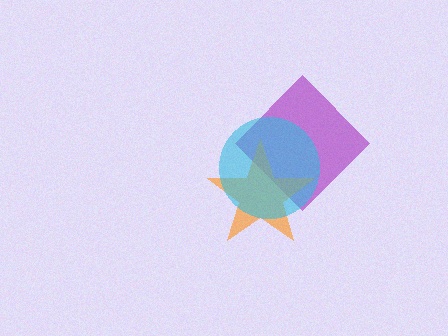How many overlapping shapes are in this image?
There are 3 overlapping shapes in the image.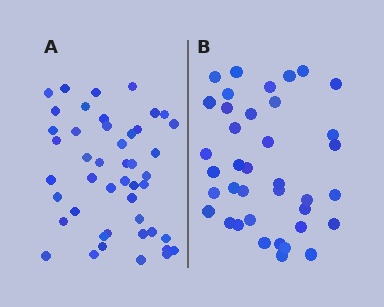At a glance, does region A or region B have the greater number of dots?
Region A (the left region) has more dots.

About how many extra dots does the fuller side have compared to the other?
Region A has roughly 8 or so more dots than region B.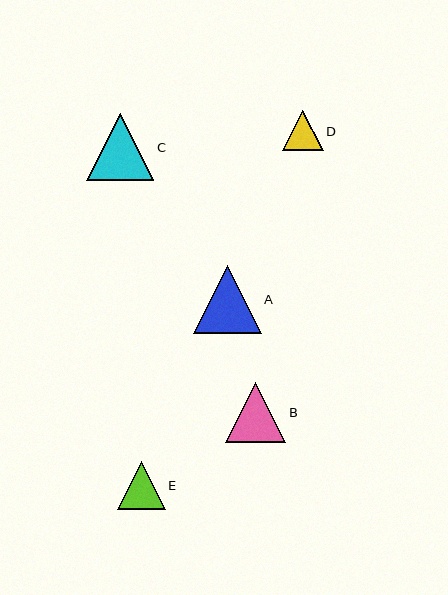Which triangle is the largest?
Triangle A is the largest with a size of approximately 68 pixels.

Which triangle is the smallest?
Triangle D is the smallest with a size of approximately 40 pixels.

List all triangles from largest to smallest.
From largest to smallest: A, C, B, E, D.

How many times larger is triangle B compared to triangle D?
Triangle B is approximately 1.5 times the size of triangle D.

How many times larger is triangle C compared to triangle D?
Triangle C is approximately 1.7 times the size of triangle D.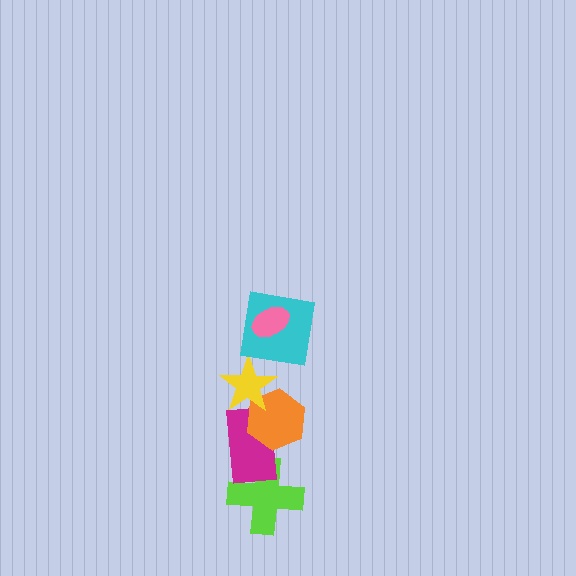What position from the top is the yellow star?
The yellow star is 3rd from the top.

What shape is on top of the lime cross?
The magenta rectangle is on top of the lime cross.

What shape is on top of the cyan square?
The pink ellipse is on top of the cyan square.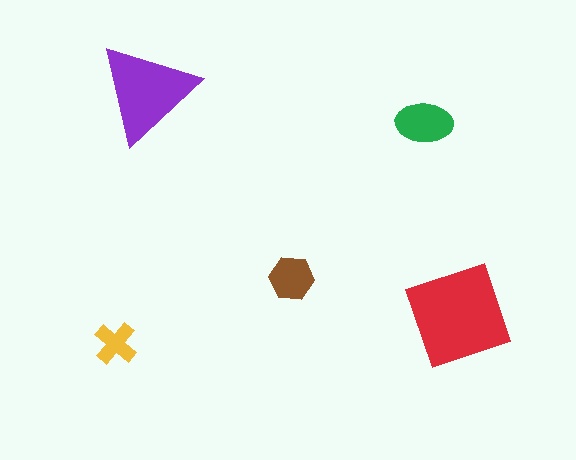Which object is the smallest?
The yellow cross.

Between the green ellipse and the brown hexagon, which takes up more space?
The green ellipse.